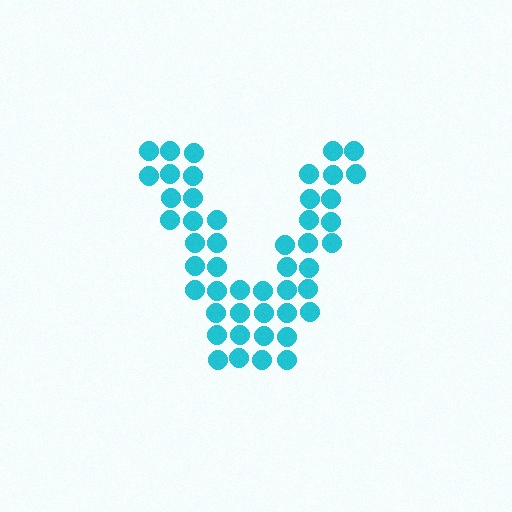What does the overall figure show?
The overall figure shows the letter V.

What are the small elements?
The small elements are circles.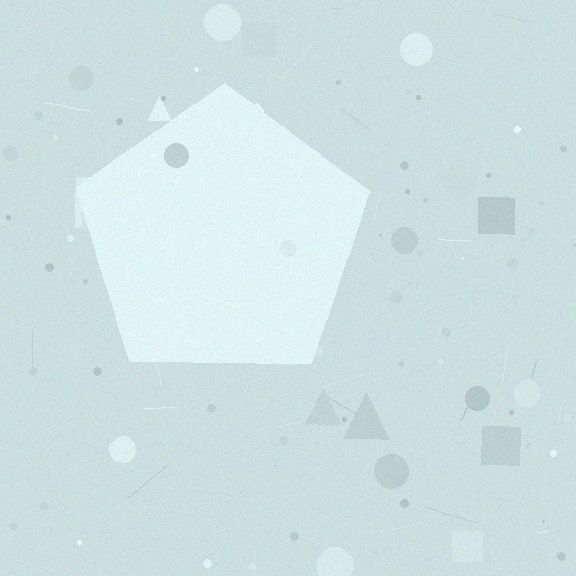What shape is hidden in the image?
A pentagon is hidden in the image.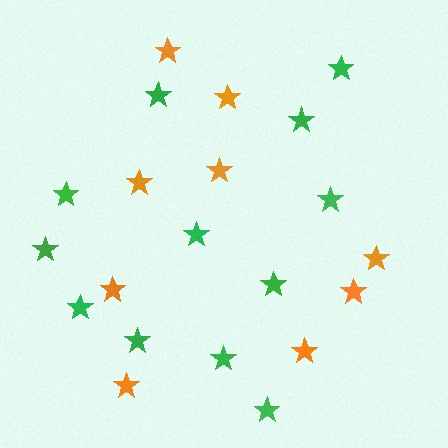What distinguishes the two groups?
There are 2 groups: one group of orange stars (9) and one group of green stars (12).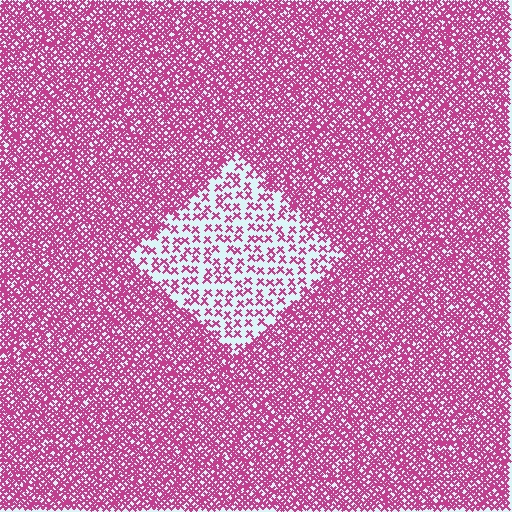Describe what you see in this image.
The image contains small magenta elements arranged at two different densities. A diamond-shaped region is visible where the elements are less densely packed than the surrounding area.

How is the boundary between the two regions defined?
The boundary is defined by a change in element density (approximately 3.0x ratio). All elements are the same color, size, and shape.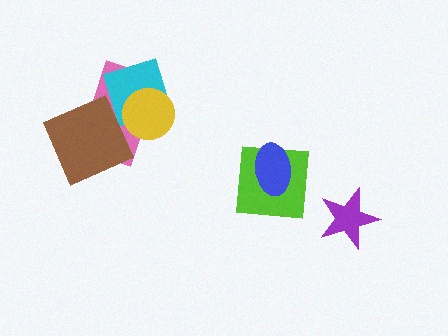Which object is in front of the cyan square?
The yellow circle is in front of the cyan square.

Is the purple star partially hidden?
No, no other shape covers it.